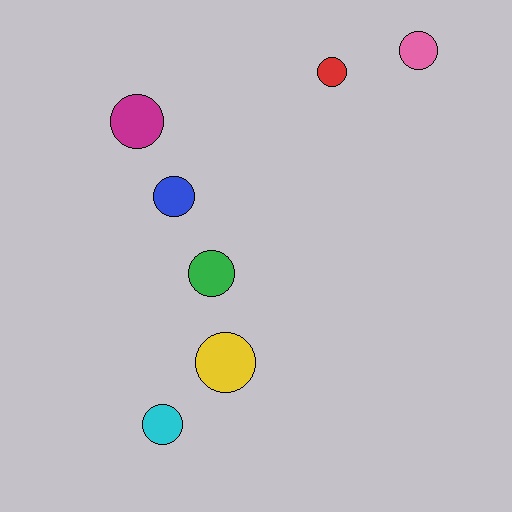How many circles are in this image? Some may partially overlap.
There are 7 circles.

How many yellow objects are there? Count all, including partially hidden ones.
There is 1 yellow object.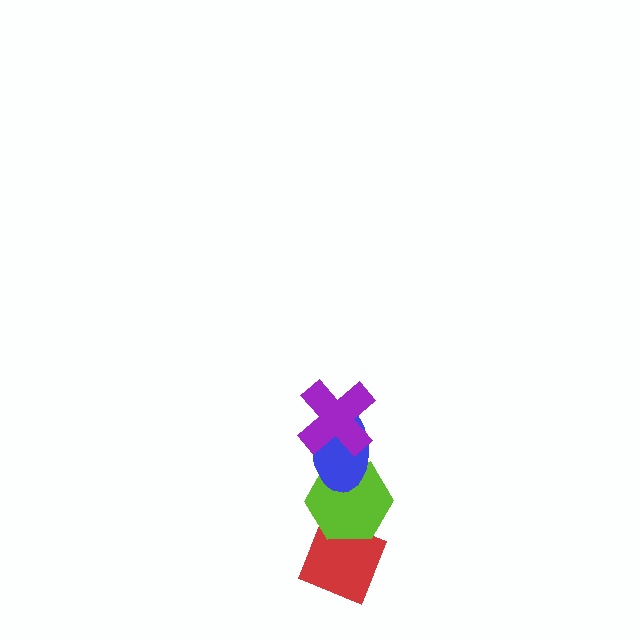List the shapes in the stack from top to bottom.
From top to bottom: the purple cross, the blue ellipse, the lime hexagon, the red diamond.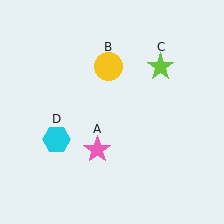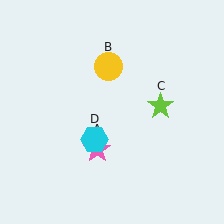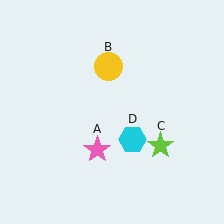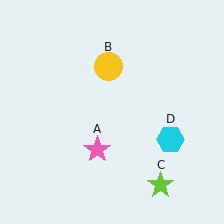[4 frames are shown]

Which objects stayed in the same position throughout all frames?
Pink star (object A) and yellow circle (object B) remained stationary.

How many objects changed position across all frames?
2 objects changed position: lime star (object C), cyan hexagon (object D).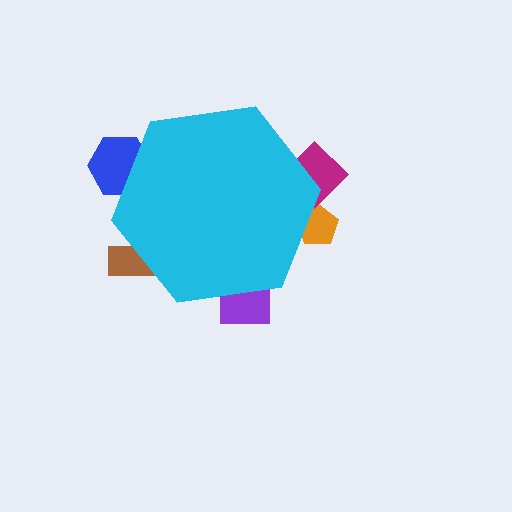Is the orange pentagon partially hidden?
Yes, the orange pentagon is partially hidden behind the cyan hexagon.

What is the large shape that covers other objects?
A cyan hexagon.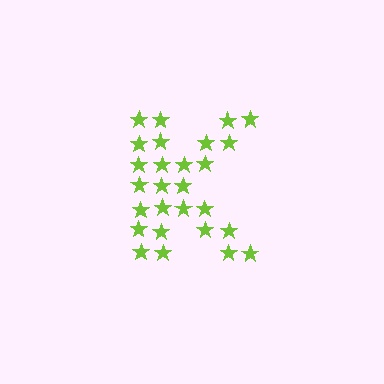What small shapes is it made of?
It is made of small stars.